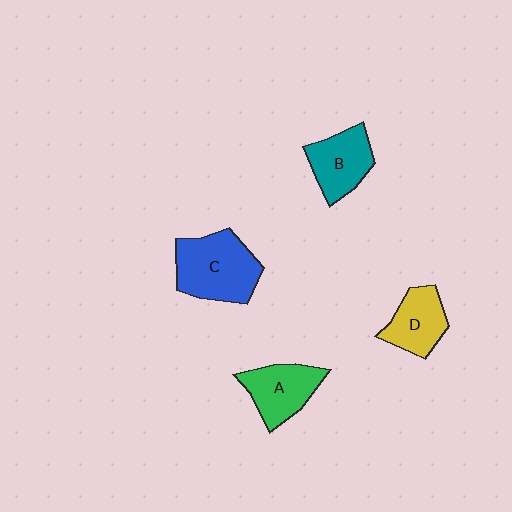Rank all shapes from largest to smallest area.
From largest to smallest: C (blue), A (green), B (teal), D (yellow).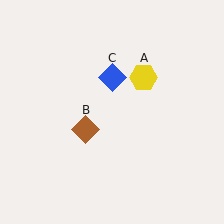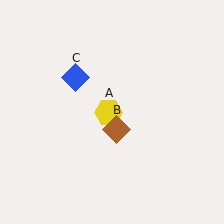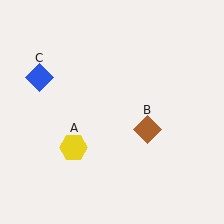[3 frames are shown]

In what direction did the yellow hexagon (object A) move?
The yellow hexagon (object A) moved down and to the left.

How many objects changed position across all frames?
3 objects changed position: yellow hexagon (object A), brown diamond (object B), blue diamond (object C).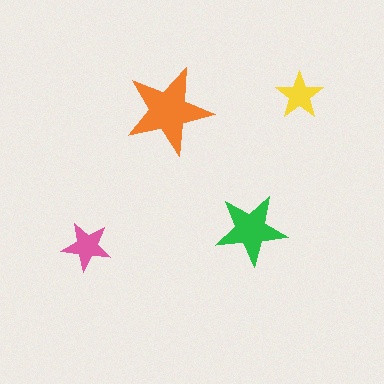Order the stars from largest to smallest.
the orange one, the green one, the pink one, the yellow one.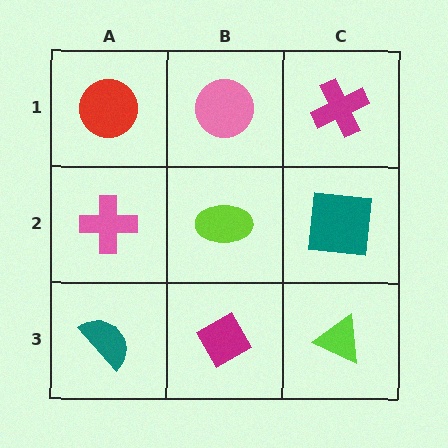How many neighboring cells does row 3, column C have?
2.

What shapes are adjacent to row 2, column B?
A pink circle (row 1, column B), a magenta diamond (row 3, column B), a pink cross (row 2, column A), a teal square (row 2, column C).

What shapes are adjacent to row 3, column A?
A pink cross (row 2, column A), a magenta diamond (row 3, column B).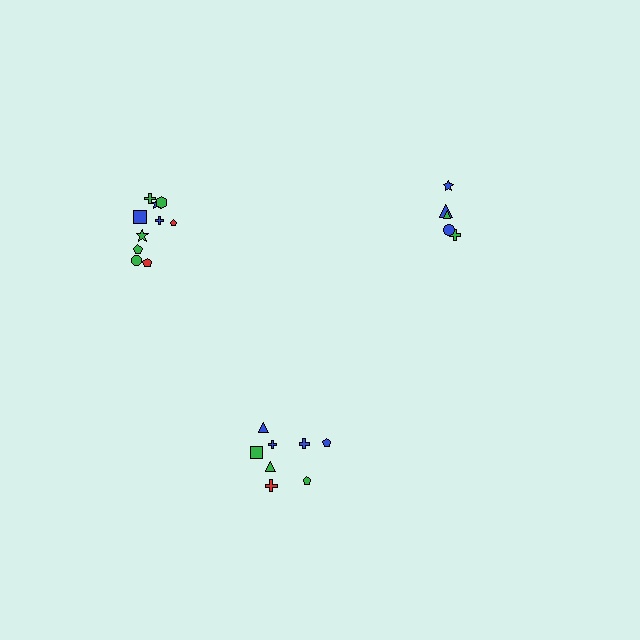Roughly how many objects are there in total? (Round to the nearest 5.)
Roughly 25 objects in total.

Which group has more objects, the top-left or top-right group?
The top-left group.